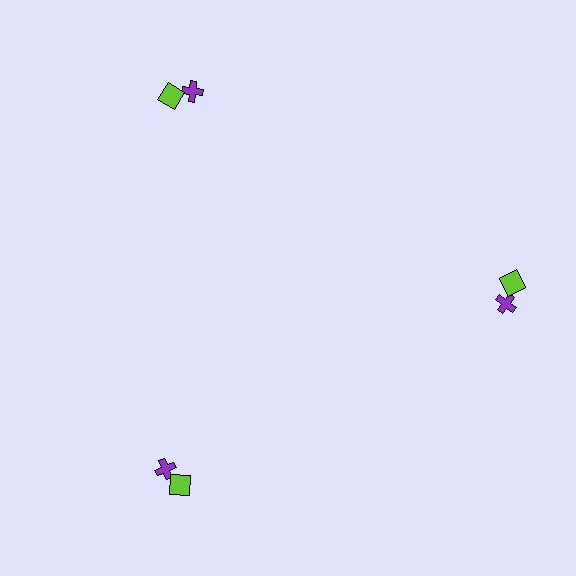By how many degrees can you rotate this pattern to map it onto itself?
The pattern maps onto itself every 120 degrees of rotation.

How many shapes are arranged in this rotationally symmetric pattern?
There are 6 shapes, arranged in 3 groups of 2.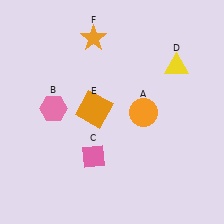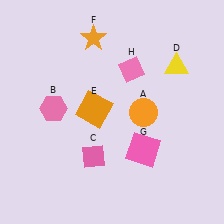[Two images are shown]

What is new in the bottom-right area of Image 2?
A pink square (G) was added in the bottom-right area of Image 2.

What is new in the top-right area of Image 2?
A pink diamond (H) was added in the top-right area of Image 2.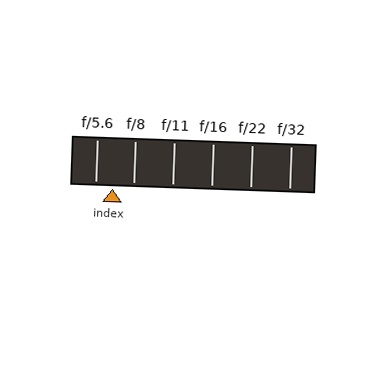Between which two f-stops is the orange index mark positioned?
The index mark is between f/5.6 and f/8.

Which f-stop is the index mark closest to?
The index mark is closest to f/5.6.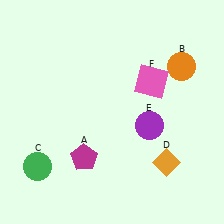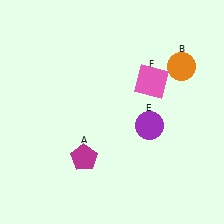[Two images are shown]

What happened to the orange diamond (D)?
The orange diamond (D) was removed in Image 2. It was in the bottom-right area of Image 1.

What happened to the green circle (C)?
The green circle (C) was removed in Image 2. It was in the bottom-left area of Image 1.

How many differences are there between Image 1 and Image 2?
There are 2 differences between the two images.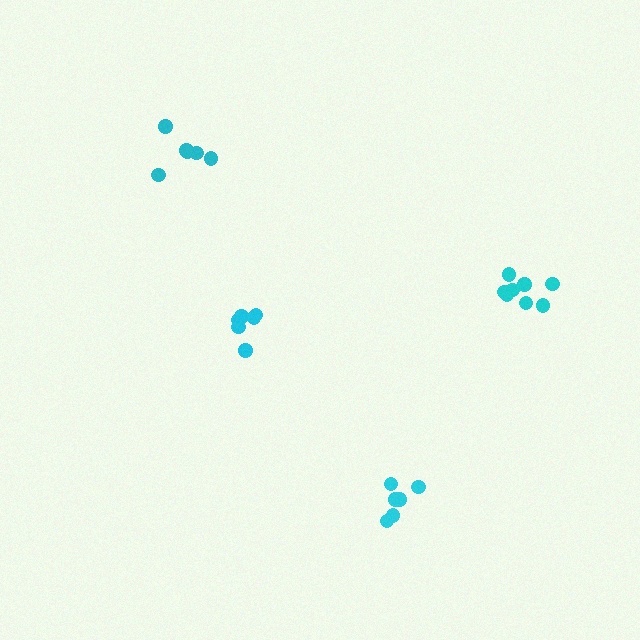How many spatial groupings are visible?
There are 4 spatial groupings.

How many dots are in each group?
Group 1: 6 dots, Group 2: 6 dots, Group 3: 8 dots, Group 4: 6 dots (26 total).